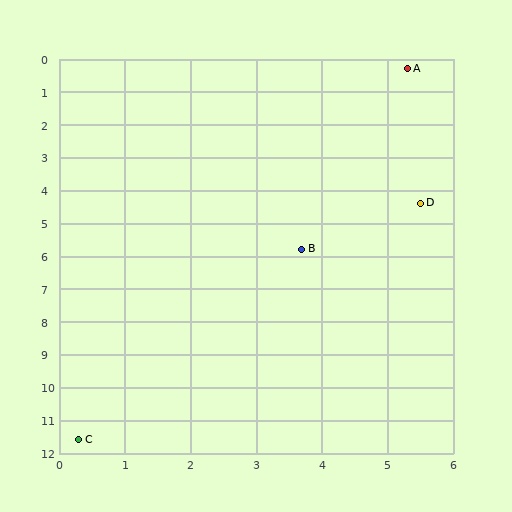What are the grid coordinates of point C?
Point C is at approximately (0.3, 11.6).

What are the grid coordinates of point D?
Point D is at approximately (5.5, 4.4).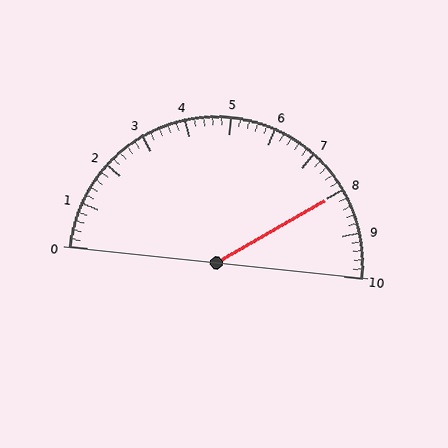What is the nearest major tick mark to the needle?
The nearest major tick mark is 8.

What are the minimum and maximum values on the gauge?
The gauge ranges from 0 to 10.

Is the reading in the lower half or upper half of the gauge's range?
The reading is in the upper half of the range (0 to 10).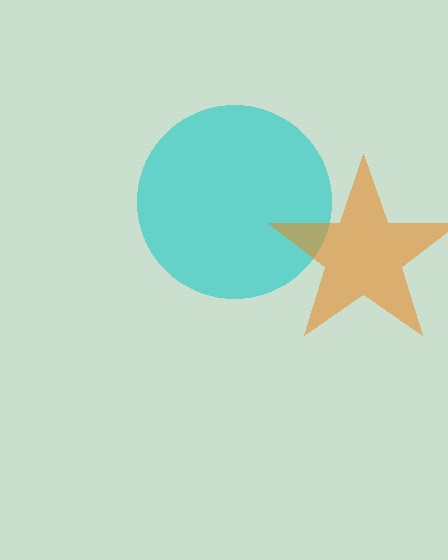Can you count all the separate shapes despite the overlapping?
Yes, there are 2 separate shapes.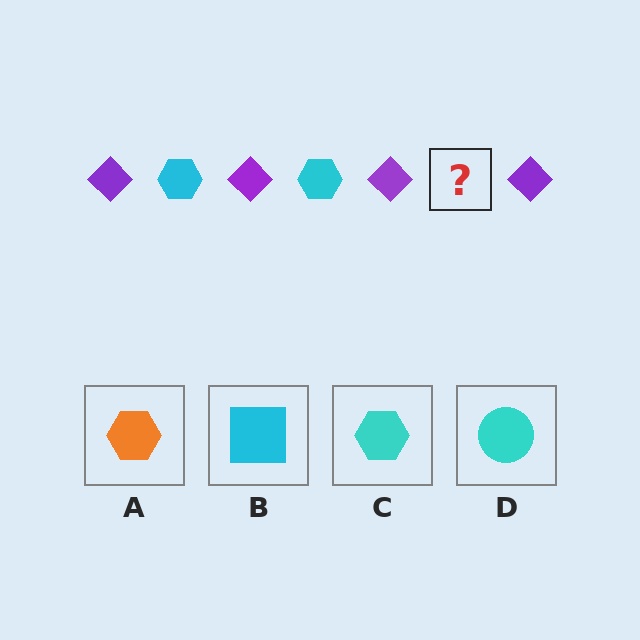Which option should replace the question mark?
Option C.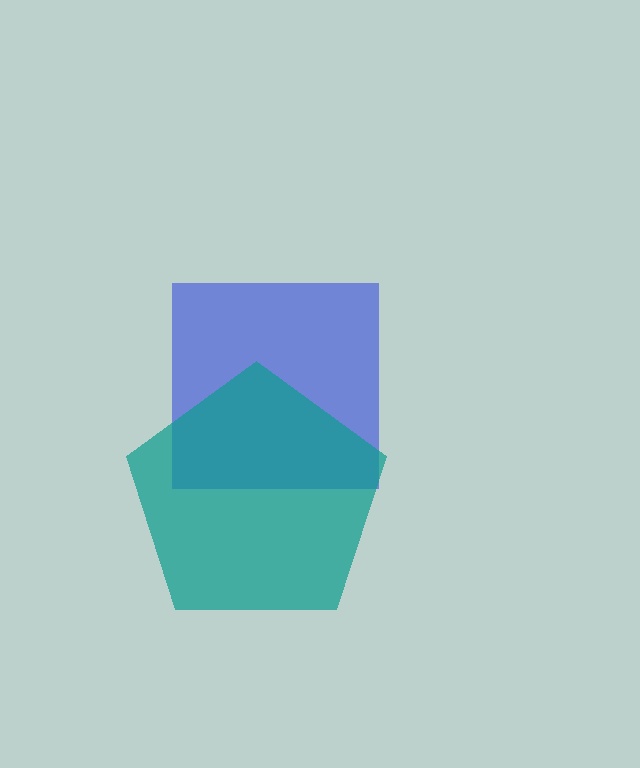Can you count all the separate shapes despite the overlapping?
Yes, there are 2 separate shapes.